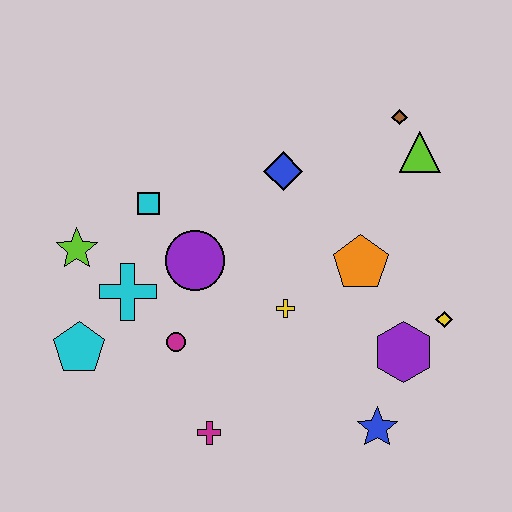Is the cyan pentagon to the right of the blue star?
No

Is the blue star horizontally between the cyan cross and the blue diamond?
No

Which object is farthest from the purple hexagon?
The lime star is farthest from the purple hexagon.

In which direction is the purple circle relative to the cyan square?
The purple circle is below the cyan square.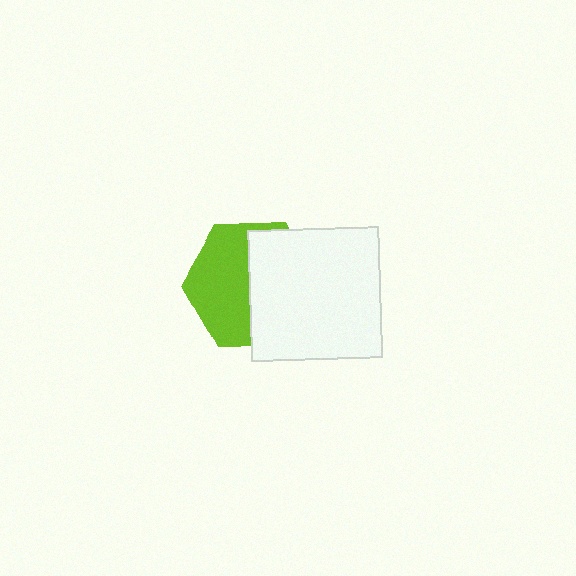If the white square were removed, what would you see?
You would see the complete lime hexagon.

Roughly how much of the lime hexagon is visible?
About half of it is visible (roughly 50%).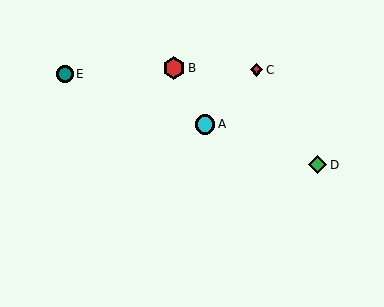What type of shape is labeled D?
Shape D is a green diamond.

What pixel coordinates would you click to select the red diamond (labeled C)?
Click at (257, 70) to select the red diamond C.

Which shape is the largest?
The red hexagon (labeled B) is the largest.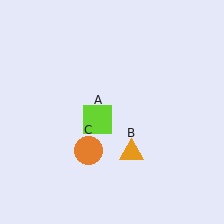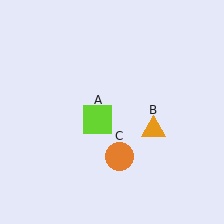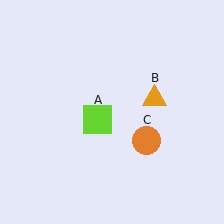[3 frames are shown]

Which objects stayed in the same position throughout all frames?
Lime square (object A) remained stationary.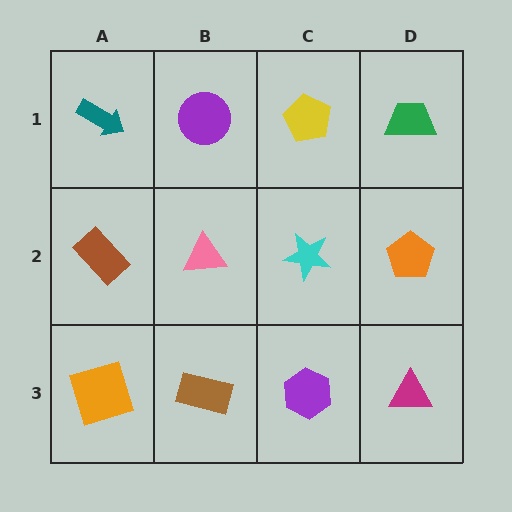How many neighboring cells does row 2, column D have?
3.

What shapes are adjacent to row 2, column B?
A purple circle (row 1, column B), a brown rectangle (row 3, column B), a brown rectangle (row 2, column A), a cyan star (row 2, column C).